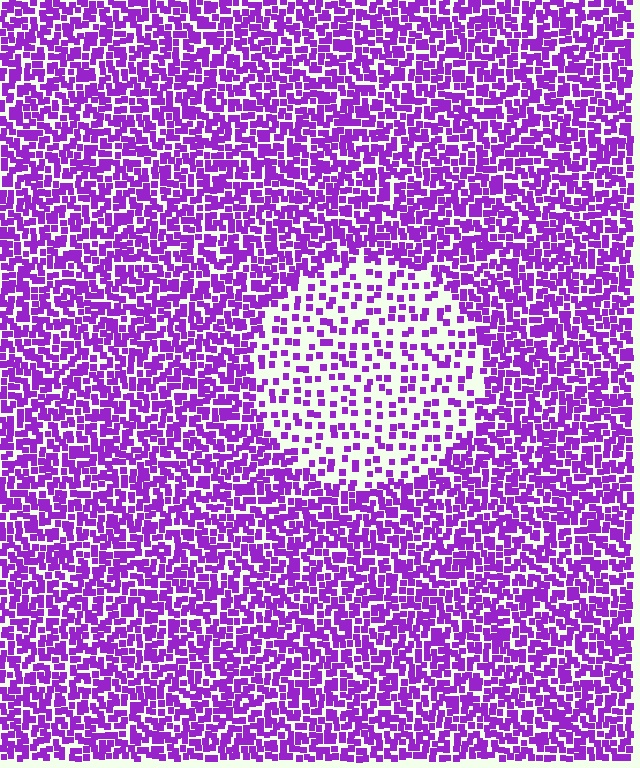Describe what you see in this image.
The image contains small purple elements arranged at two different densities. A circle-shaped region is visible where the elements are less densely packed than the surrounding area.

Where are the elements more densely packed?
The elements are more densely packed outside the circle boundary.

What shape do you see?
I see a circle.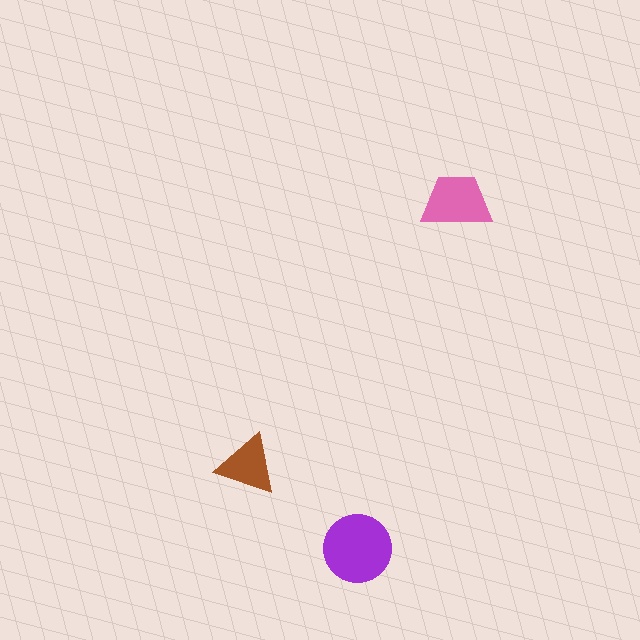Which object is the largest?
The purple circle.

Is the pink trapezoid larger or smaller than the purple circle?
Smaller.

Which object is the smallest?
The brown triangle.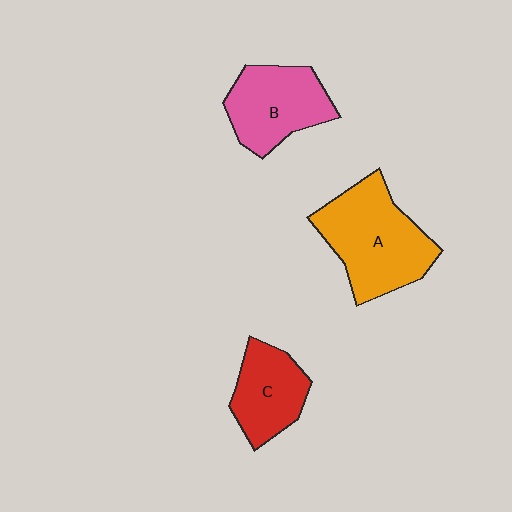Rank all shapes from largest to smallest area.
From largest to smallest: A (orange), B (pink), C (red).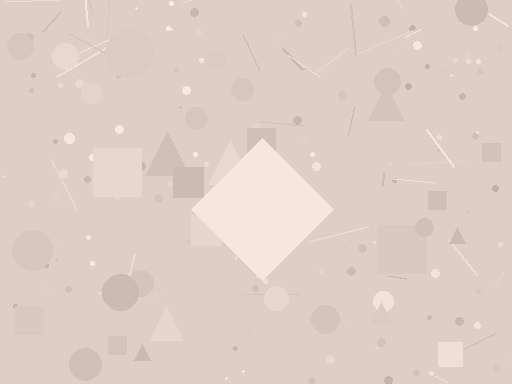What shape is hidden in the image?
A diamond is hidden in the image.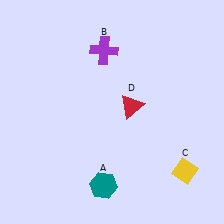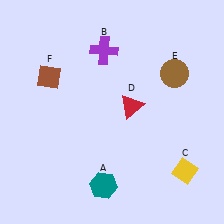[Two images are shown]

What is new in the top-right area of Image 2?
A brown circle (E) was added in the top-right area of Image 2.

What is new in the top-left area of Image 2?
A brown diamond (F) was added in the top-left area of Image 2.